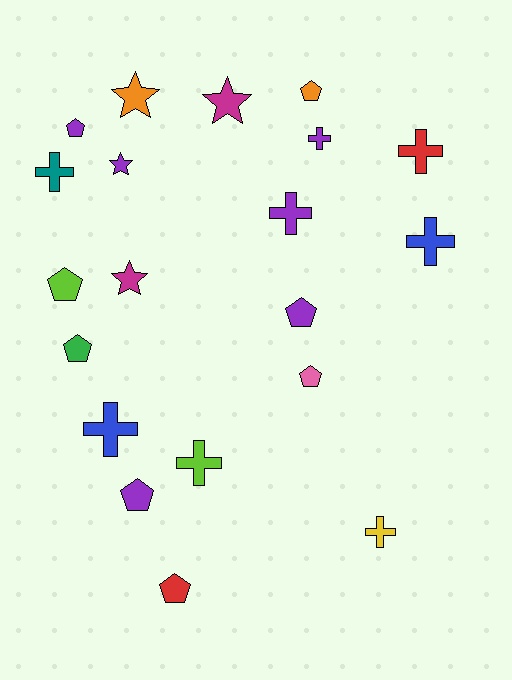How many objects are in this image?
There are 20 objects.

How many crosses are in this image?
There are 8 crosses.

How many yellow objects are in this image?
There is 1 yellow object.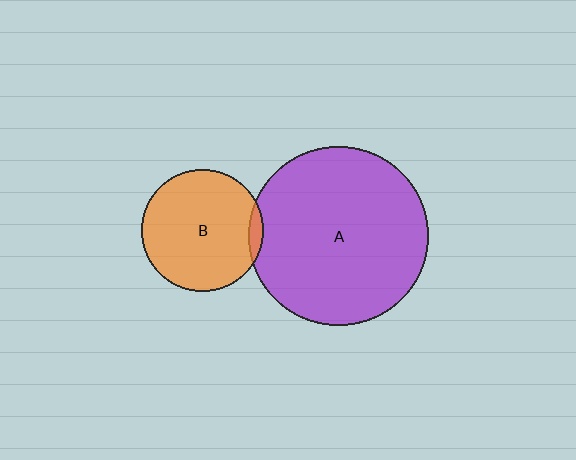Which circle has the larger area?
Circle A (purple).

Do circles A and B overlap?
Yes.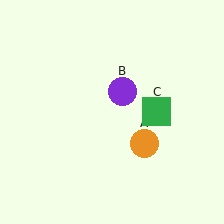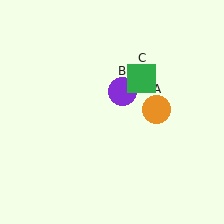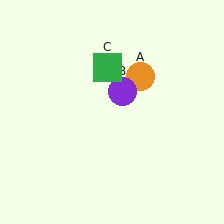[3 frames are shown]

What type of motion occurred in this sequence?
The orange circle (object A), green square (object C) rotated counterclockwise around the center of the scene.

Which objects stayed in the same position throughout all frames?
Purple circle (object B) remained stationary.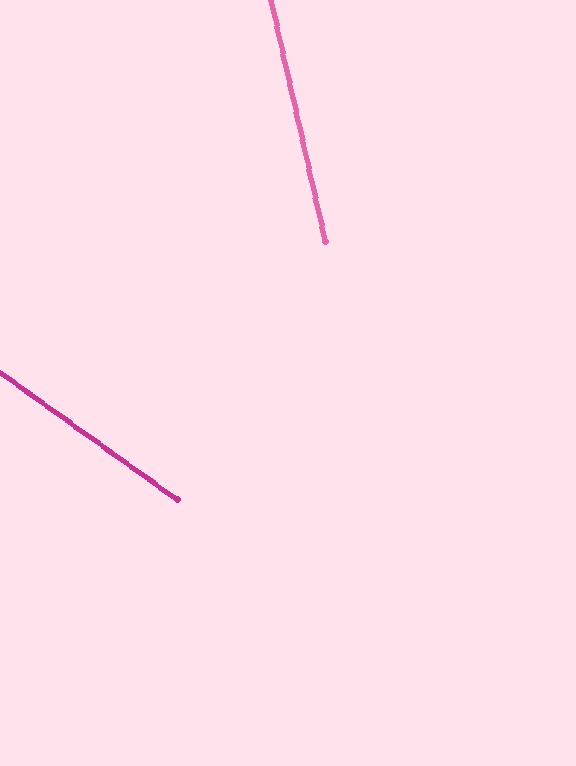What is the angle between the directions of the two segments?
Approximately 42 degrees.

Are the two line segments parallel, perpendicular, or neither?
Neither parallel nor perpendicular — they differ by about 42°.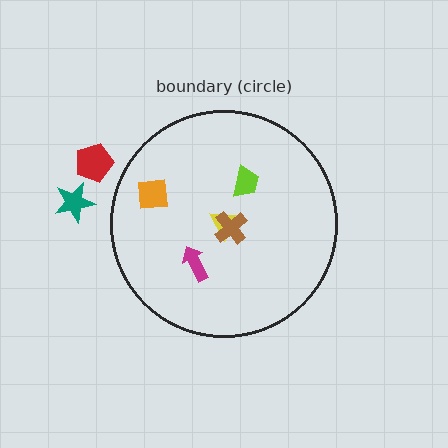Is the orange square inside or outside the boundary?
Inside.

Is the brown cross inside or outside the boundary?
Inside.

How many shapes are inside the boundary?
5 inside, 2 outside.